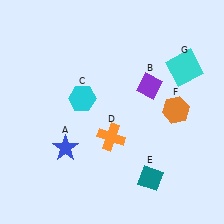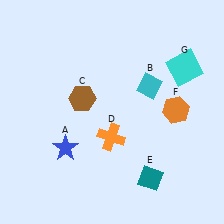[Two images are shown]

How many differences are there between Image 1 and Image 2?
There are 2 differences between the two images.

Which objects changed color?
B changed from purple to cyan. C changed from cyan to brown.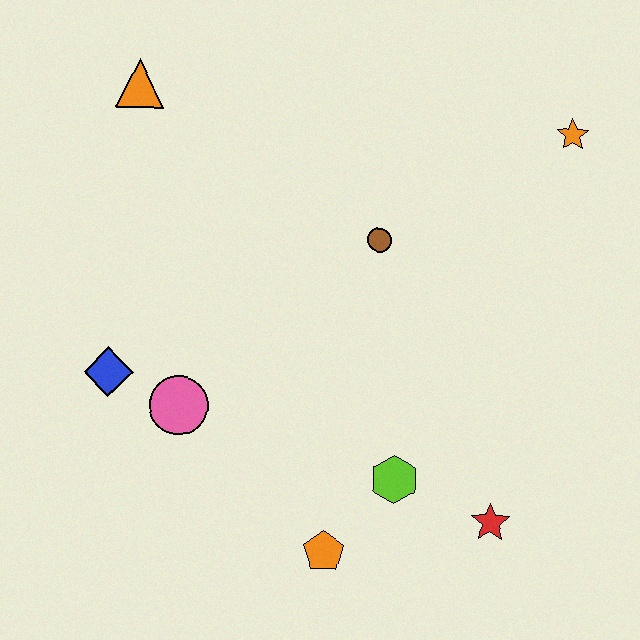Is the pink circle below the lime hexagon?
No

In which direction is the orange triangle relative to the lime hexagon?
The orange triangle is above the lime hexagon.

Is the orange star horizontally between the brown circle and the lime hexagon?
No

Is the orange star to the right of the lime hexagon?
Yes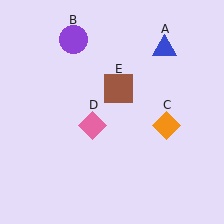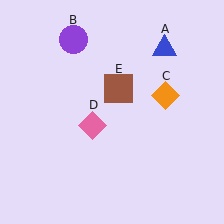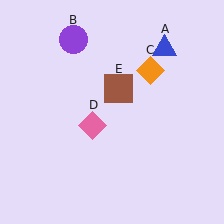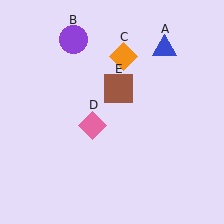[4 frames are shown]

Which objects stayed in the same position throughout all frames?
Blue triangle (object A) and purple circle (object B) and pink diamond (object D) and brown square (object E) remained stationary.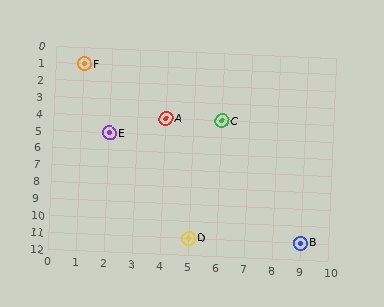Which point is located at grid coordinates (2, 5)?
Point E is at (2, 5).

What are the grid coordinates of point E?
Point E is at grid coordinates (2, 5).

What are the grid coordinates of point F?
Point F is at grid coordinates (1, 1).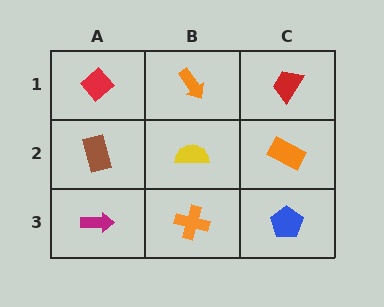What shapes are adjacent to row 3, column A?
A brown rectangle (row 2, column A), an orange cross (row 3, column B).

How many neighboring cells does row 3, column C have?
2.